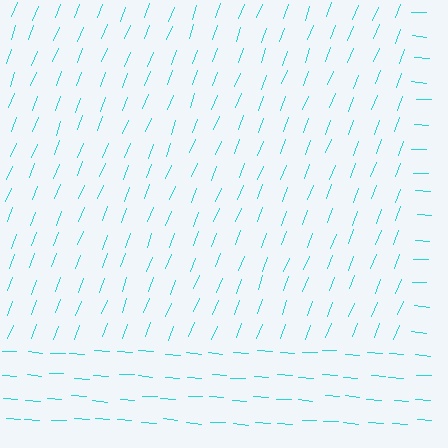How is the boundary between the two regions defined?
The boundary is defined purely by a change in line orientation (approximately 72 degrees difference). All lines are the same color and thickness.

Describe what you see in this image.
The image is filled with small cyan line segments. A rectangle region in the image has lines oriented differently from the surrounding lines, creating a visible texture boundary.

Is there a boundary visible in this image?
Yes, there is a texture boundary formed by a change in line orientation.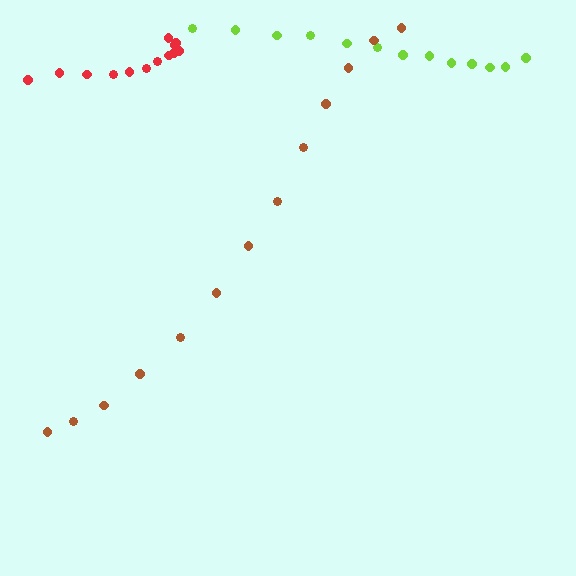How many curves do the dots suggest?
There are 3 distinct paths.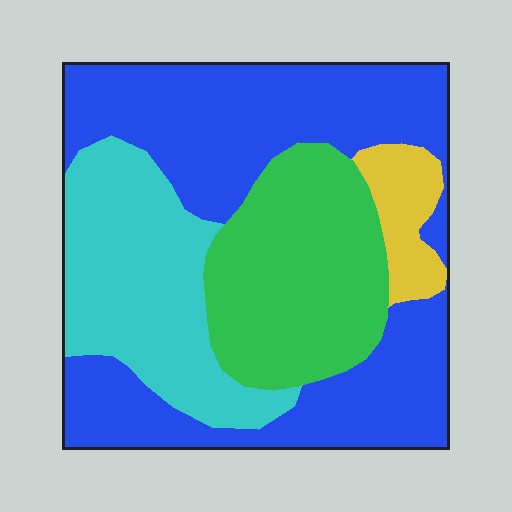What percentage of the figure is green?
Green covers 24% of the figure.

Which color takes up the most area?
Blue, at roughly 45%.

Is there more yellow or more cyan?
Cyan.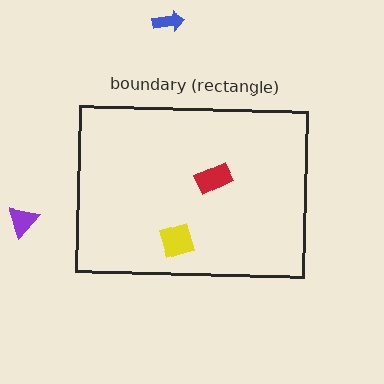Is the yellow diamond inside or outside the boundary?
Inside.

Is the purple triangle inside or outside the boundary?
Outside.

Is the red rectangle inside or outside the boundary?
Inside.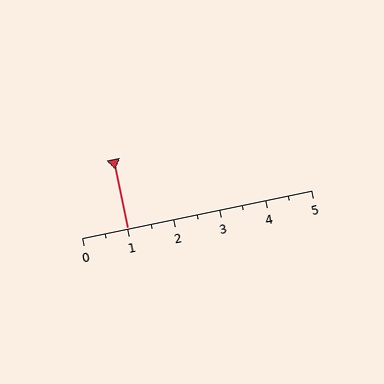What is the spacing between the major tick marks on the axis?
The major ticks are spaced 1 apart.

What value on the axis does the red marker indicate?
The marker indicates approximately 1.